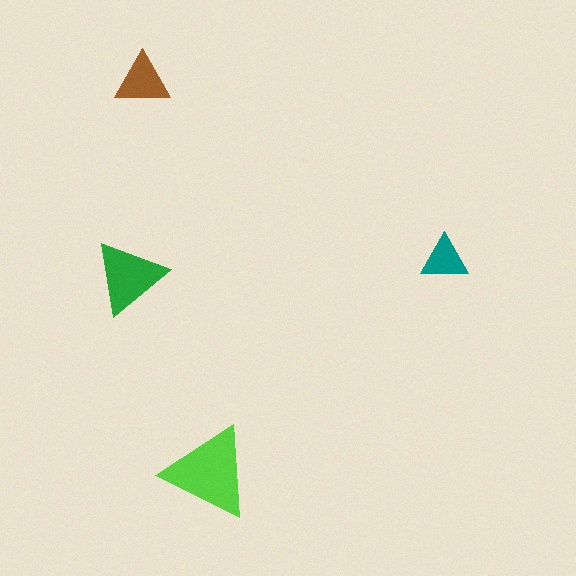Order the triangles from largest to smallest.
the lime one, the green one, the brown one, the teal one.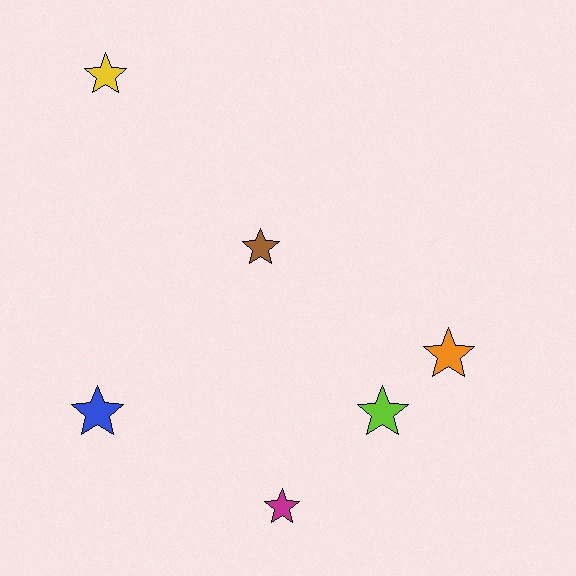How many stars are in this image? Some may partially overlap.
There are 6 stars.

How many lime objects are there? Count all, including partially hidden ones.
There is 1 lime object.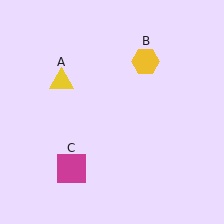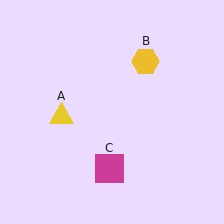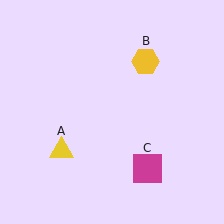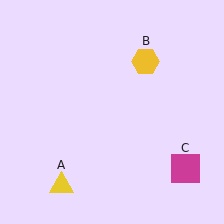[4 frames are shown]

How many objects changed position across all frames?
2 objects changed position: yellow triangle (object A), magenta square (object C).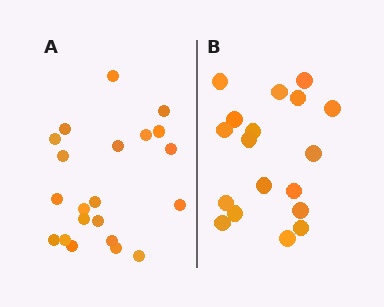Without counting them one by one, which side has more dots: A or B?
Region A (the left region) has more dots.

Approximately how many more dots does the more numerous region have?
Region A has just a few more — roughly 2 or 3 more dots than region B.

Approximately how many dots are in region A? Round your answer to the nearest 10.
About 20 dots. (The exact count is 21, which rounds to 20.)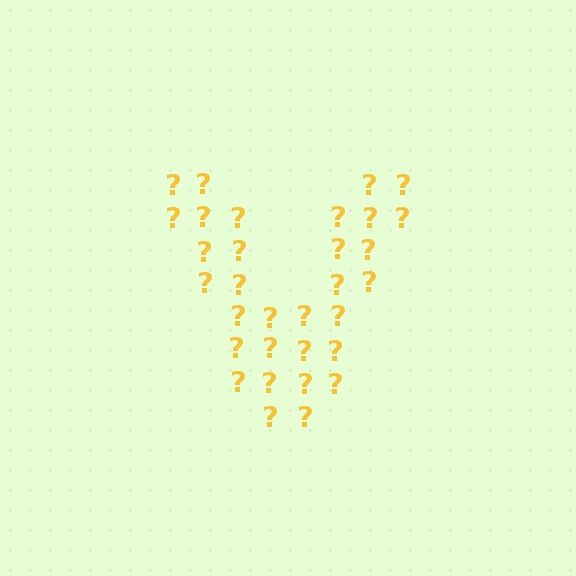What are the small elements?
The small elements are question marks.